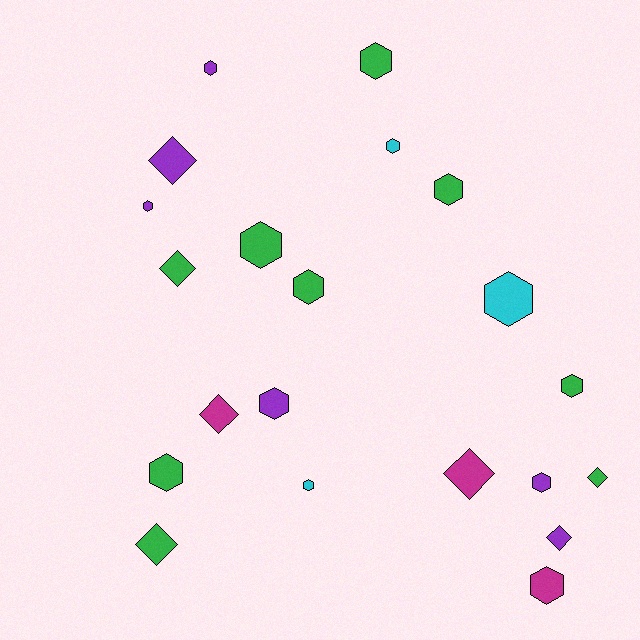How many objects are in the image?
There are 21 objects.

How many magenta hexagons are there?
There is 1 magenta hexagon.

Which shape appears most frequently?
Hexagon, with 14 objects.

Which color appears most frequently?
Green, with 9 objects.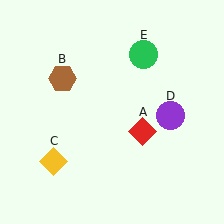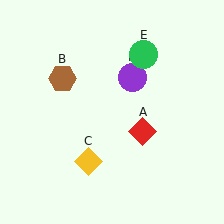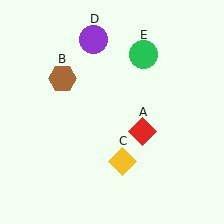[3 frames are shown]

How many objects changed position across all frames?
2 objects changed position: yellow diamond (object C), purple circle (object D).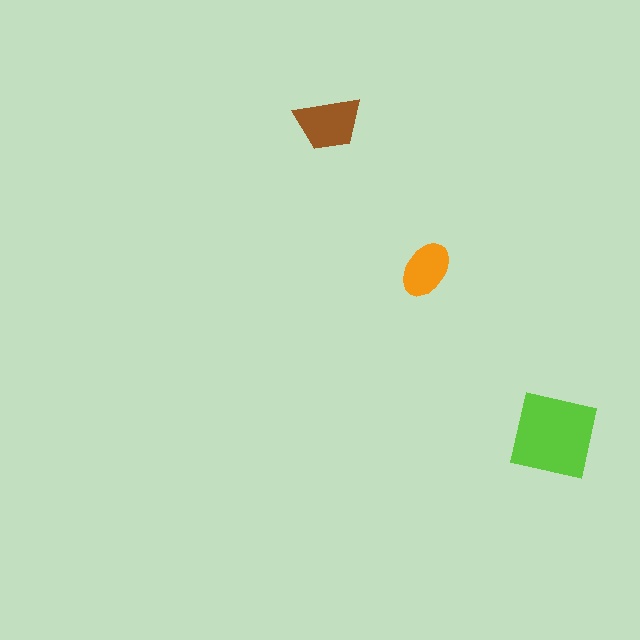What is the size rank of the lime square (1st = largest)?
1st.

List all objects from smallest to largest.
The orange ellipse, the brown trapezoid, the lime square.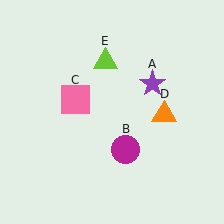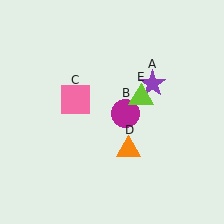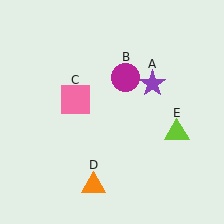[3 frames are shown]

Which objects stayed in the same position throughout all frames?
Purple star (object A) and pink square (object C) remained stationary.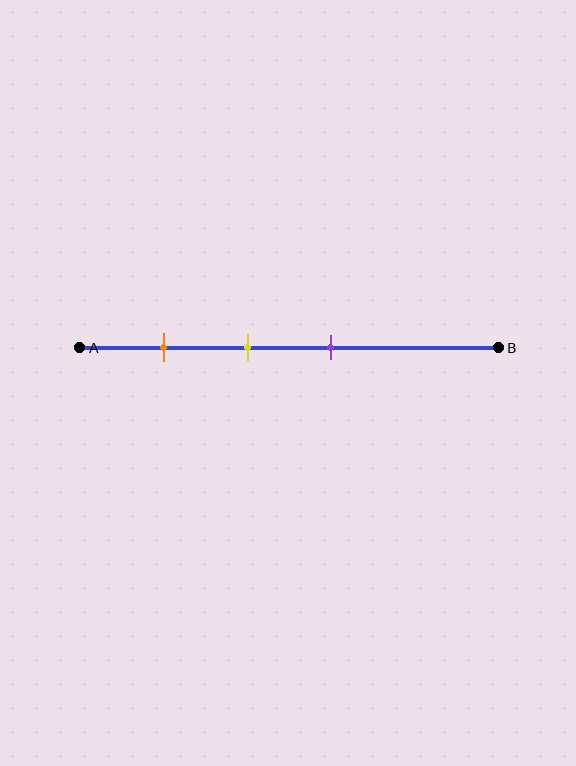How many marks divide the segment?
There are 3 marks dividing the segment.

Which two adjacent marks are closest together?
The yellow and purple marks are the closest adjacent pair.